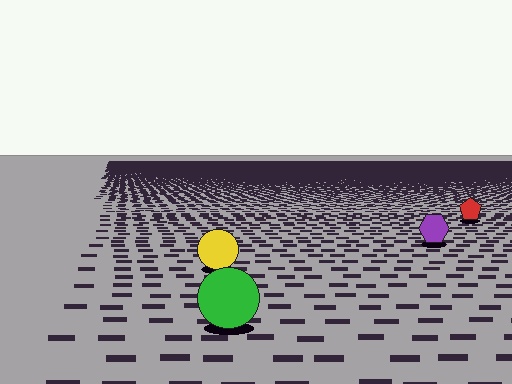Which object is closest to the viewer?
The green circle is closest. The texture marks near it are larger and more spread out.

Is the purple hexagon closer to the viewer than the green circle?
No. The green circle is closer — you can tell from the texture gradient: the ground texture is coarser near it.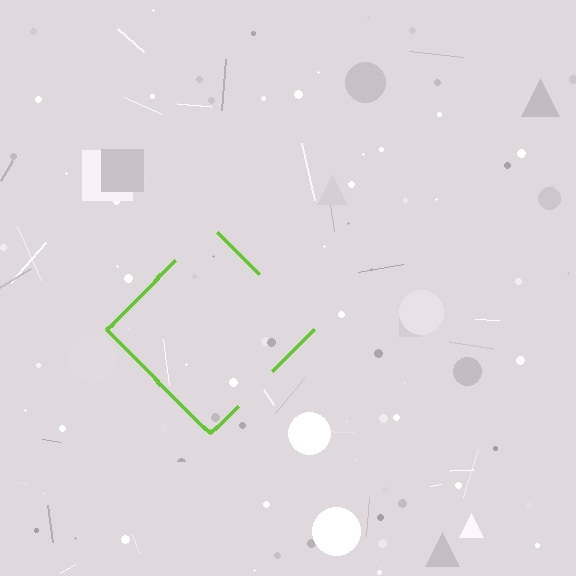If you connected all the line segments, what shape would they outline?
They would outline a diamond.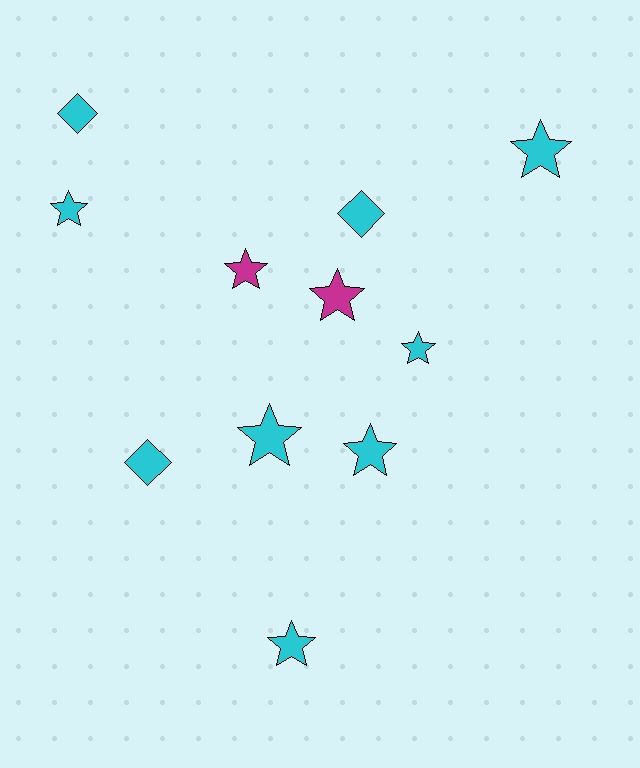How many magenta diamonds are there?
There are no magenta diamonds.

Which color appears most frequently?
Cyan, with 9 objects.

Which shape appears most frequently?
Star, with 8 objects.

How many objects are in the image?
There are 11 objects.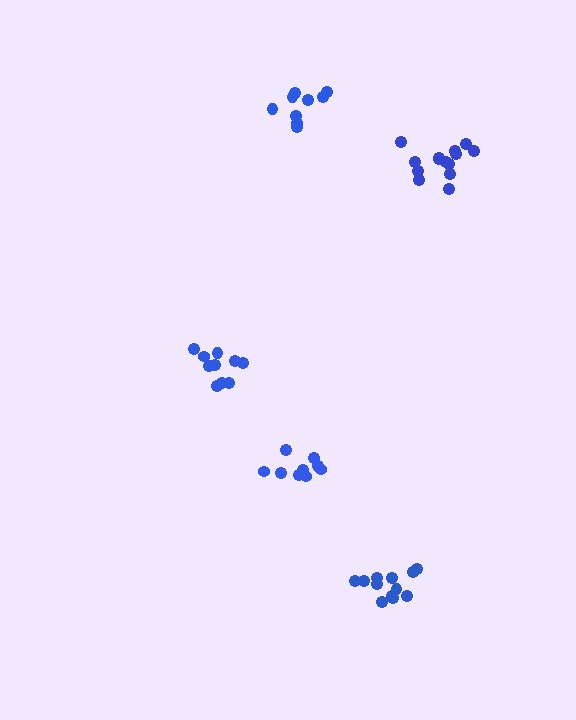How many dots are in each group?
Group 1: 9 dots, Group 2: 9 dots, Group 3: 10 dots, Group 4: 13 dots, Group 5: 14 dots (55 total).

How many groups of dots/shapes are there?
There are 5 groups.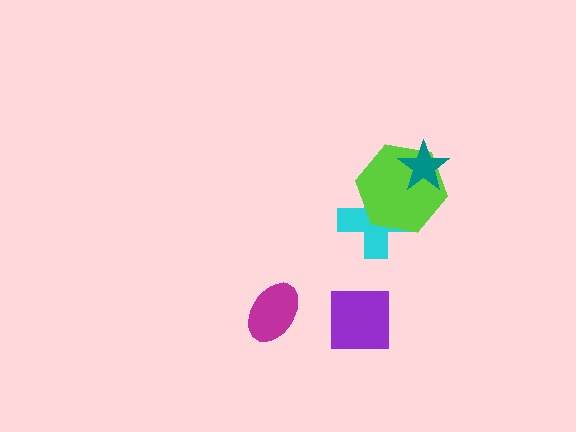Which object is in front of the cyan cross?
The lime hexagon is in front of the cyan cross.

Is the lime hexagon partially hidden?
Yes, it is partially covered by another shape.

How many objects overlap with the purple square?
0 objects overlap with the purple square.